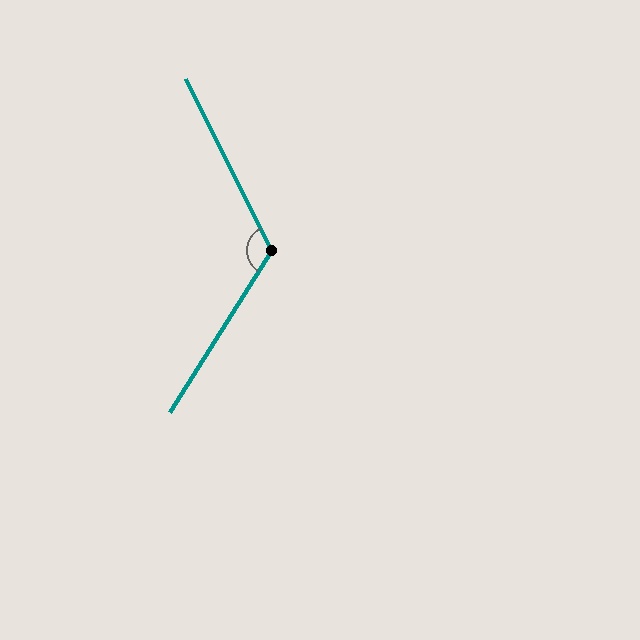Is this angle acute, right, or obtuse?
It is obtuse.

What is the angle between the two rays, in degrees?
Approximately 121 degrees.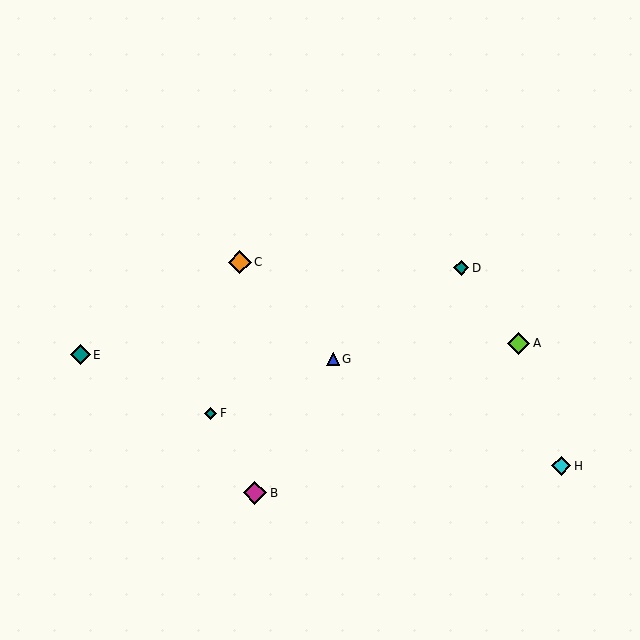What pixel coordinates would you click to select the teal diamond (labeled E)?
Click at (80, 355) to select the teal diamond E.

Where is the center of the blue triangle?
The center of the blue triangle is at (333, 359).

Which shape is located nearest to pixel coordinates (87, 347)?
The teal diamond (labeled E) at (80, 355) is nearest to that location.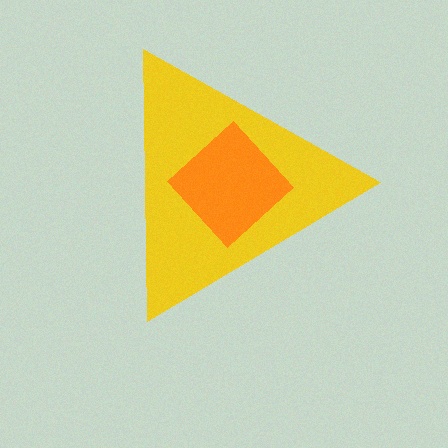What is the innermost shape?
The orange diamond.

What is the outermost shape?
The yellow triangle.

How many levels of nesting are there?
2.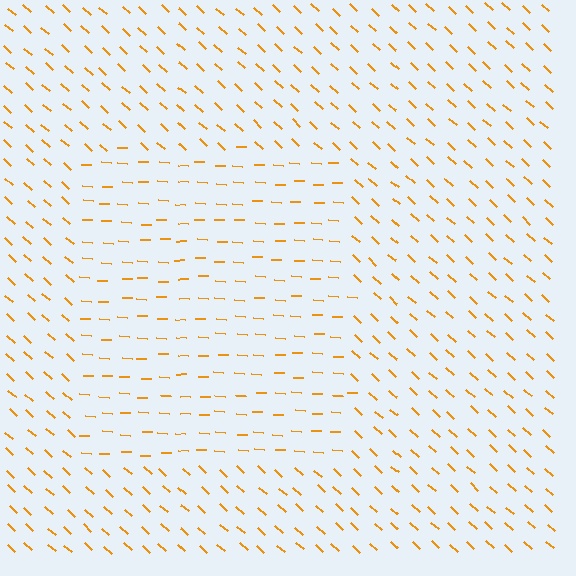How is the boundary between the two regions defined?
The boundary is defined purely by a change in line orientation (approximately 39 degrees difference). All lines are the same color and thickness.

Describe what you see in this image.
The image is filled with small orange line segments. A rectangle region in the image has lines oriented differently from the surrounding lines, creating a visible texture boundary.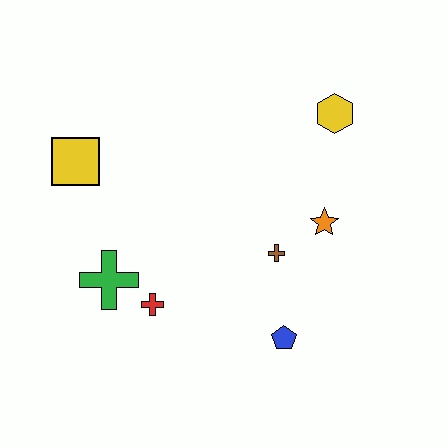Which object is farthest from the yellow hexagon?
The green cross is farthest from the yellow hexagon.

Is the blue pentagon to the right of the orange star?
No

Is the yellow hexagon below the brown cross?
No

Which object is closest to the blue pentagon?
The brown cross is closest to the blue pentagon.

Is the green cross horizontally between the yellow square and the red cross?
Yes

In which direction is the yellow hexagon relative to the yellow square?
The yellow hexagon is to the right of the yellow square.